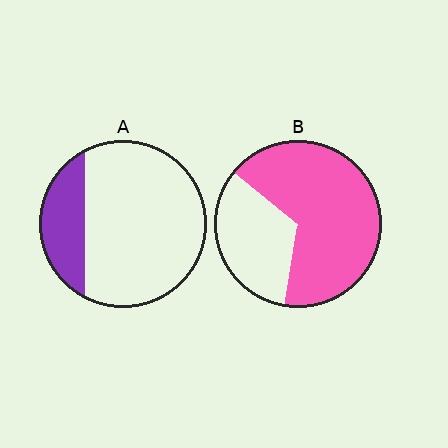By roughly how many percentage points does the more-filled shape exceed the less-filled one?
By roughly 45 percentage points (B over A).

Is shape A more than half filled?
No.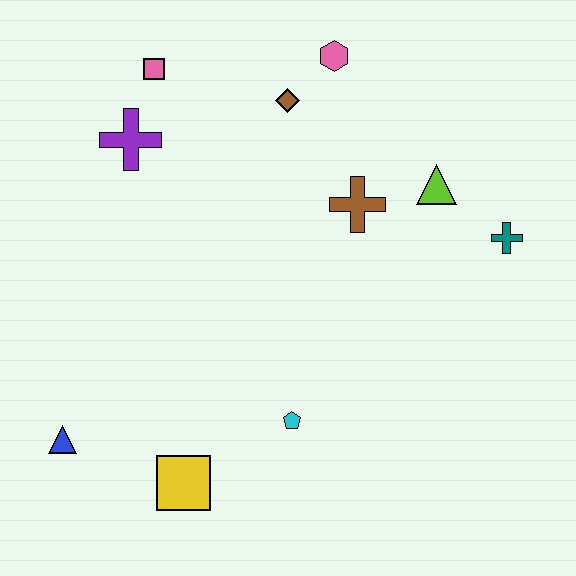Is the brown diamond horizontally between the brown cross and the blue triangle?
Yes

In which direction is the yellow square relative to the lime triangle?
The yellow square is below the lime triangle.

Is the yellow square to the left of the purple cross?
No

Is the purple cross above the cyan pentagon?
Yes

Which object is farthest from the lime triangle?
The blue triangle is farthest from the lime triangle.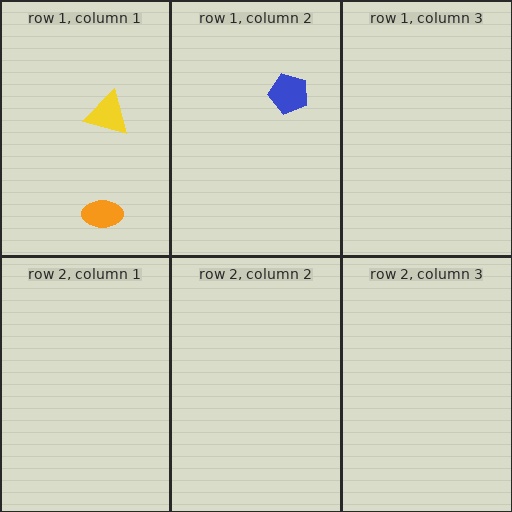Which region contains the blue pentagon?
The row 1, column 2 region.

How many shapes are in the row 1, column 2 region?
1.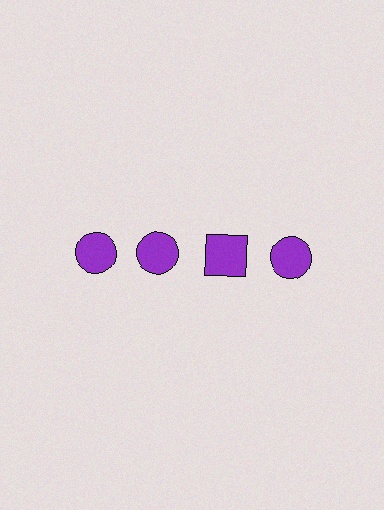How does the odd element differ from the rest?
It has a different shape: square instead of circle.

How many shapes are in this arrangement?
There are 4 shapes arranged in a grid pattern.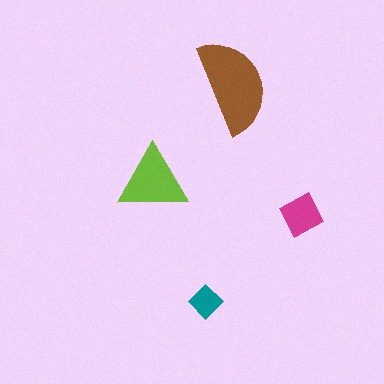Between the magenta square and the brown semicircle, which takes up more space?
The brown semicircle.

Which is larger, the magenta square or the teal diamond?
The magenta square.